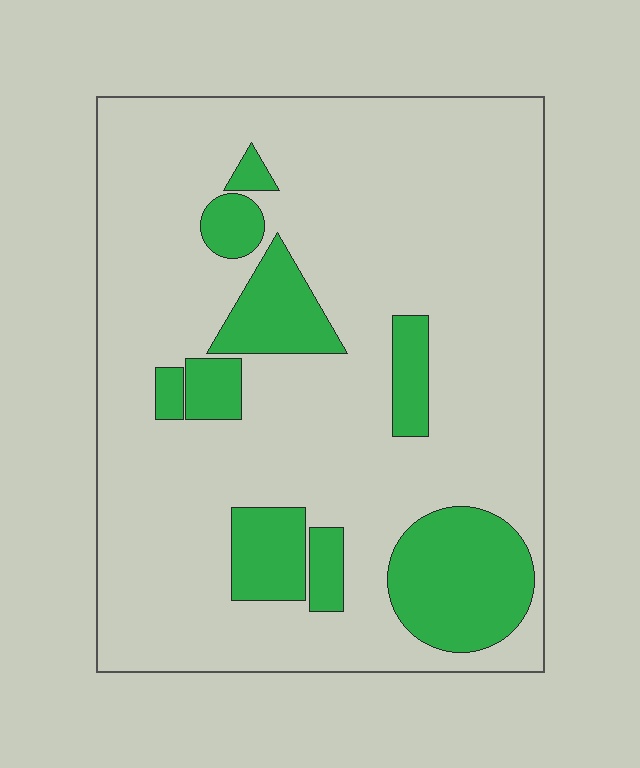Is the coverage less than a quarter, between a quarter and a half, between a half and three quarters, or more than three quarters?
Less than a quarter.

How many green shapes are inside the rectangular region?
9.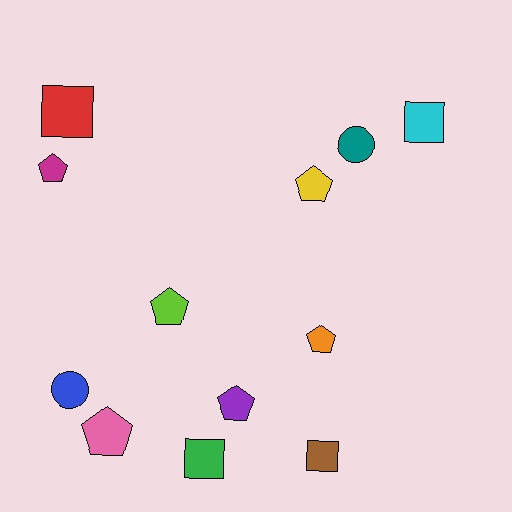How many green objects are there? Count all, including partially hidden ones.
There is 1 green object.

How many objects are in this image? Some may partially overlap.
There are 12 objects.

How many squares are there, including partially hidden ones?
There are 4 squares.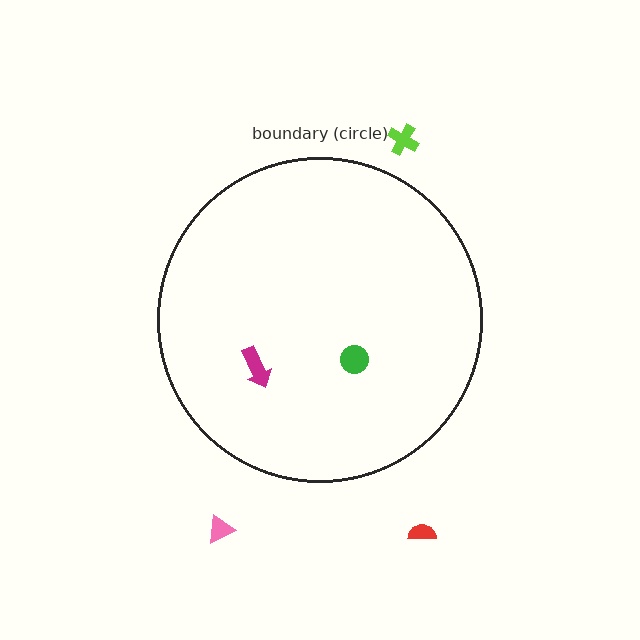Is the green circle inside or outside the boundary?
Inside.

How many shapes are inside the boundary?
2 inside, 3 outside.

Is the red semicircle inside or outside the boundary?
Outside.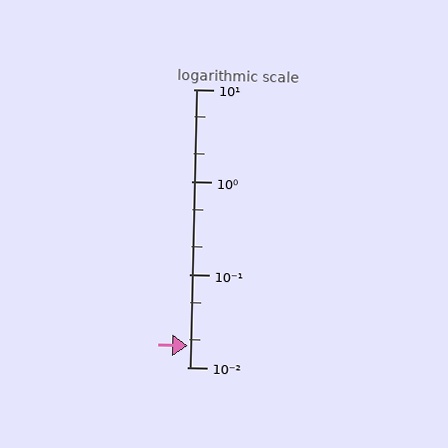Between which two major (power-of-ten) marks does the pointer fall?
The pointer is between 0.01 and 0.1.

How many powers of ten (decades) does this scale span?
The scale spans 3 decades, from 0.01 to 10.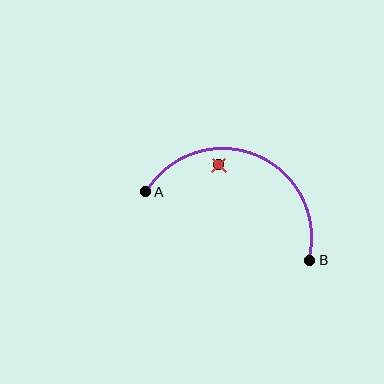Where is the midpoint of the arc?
The arc midpoint is the point on the curve farthest from the straight line joining A and B. It sits above that line.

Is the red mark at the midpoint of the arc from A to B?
No — the red mark does not lie on the arc at all. It sits slightly inside the curve.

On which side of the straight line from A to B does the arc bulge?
The arc bulges above the straight line connecting A and B.